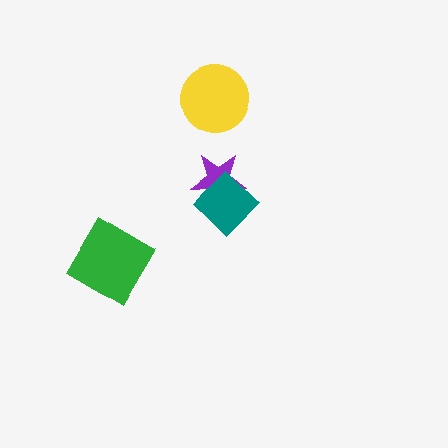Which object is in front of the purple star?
The teal diamond is in front of the purple star.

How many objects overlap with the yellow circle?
0 objects overlap with the yellow circle.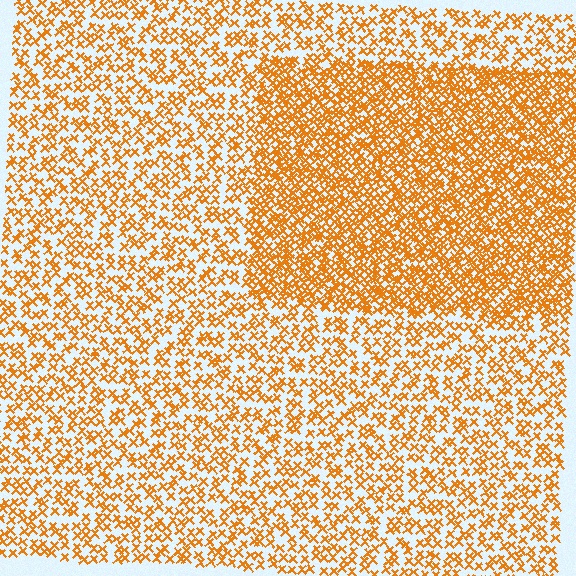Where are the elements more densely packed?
The elements are more densely packed inside the rectangle boundary.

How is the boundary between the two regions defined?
The boundary is defined by a change in element density (approximately 2.0x ratio). All elements are the same color, size, and shape.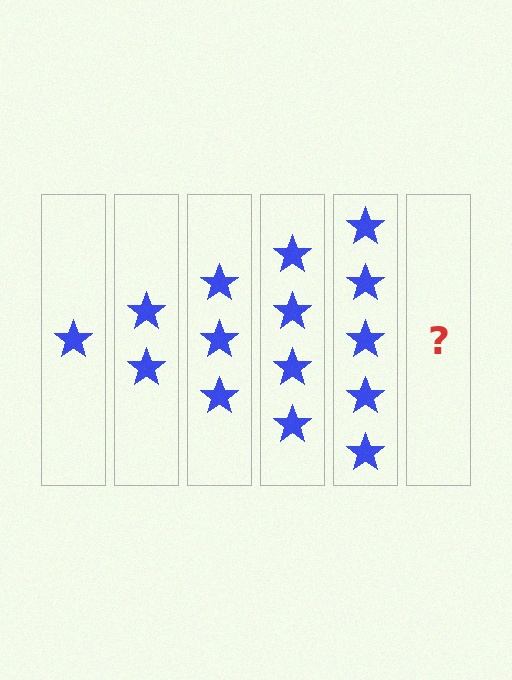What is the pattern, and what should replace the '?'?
The pattern is that each step adds one more star. The '?' should be 6 stars.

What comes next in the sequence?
The next element should be 6 stars.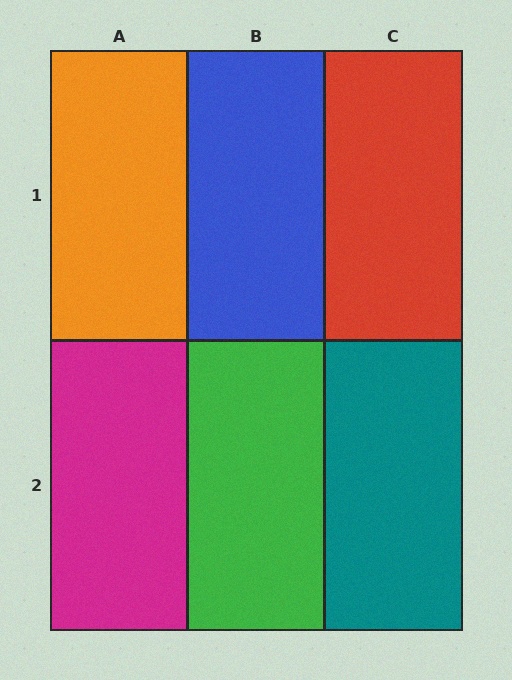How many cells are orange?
1 cell is orange.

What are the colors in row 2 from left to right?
Magenta, green, teal.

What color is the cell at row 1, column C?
Red.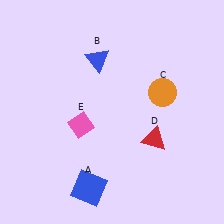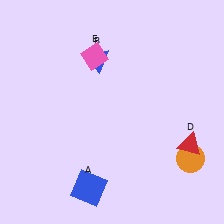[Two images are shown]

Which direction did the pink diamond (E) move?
The pink diamond (E) moved up.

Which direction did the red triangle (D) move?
The red triangle (D) moved right.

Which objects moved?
The objects that moved are: the orange circle (C), the red triangle (D), the pink diamond (E).